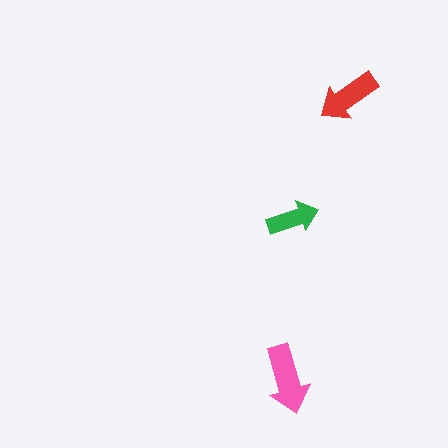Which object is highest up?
The red arrow is topmost.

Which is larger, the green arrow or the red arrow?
The red one.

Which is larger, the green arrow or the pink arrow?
The pink one.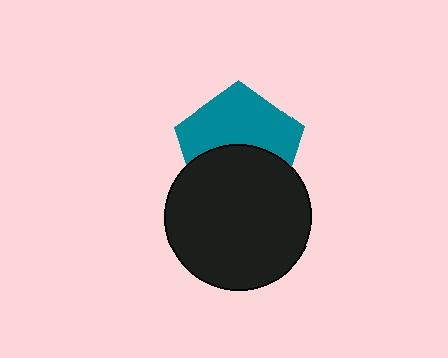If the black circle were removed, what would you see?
You would see the complete teal pentagon.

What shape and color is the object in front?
The object in front is a black circle.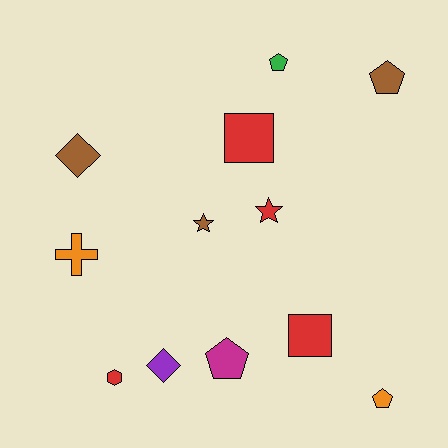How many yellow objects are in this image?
There are no yellow objects.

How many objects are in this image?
There are 12 objects.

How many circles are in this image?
There are no circles.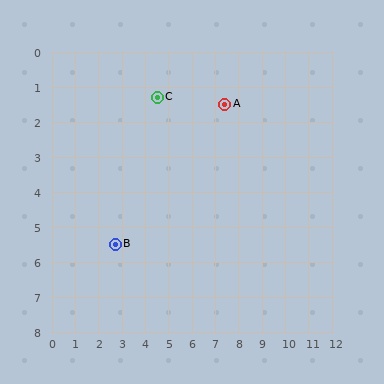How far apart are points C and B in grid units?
Points C and B are about 4.6 grid units apart.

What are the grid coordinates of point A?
Point A is at approximately (7.4, 1.5).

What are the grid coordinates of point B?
Point B is at approximately (2.7, 5.5).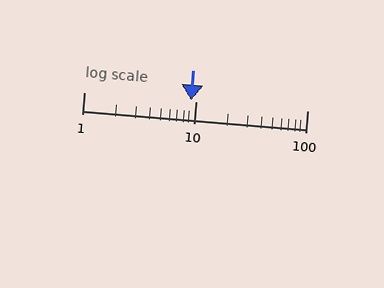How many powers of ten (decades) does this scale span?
The scale spans 2 decades, from 1 to 100.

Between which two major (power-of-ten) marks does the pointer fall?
The pointer is between 1 and 10.